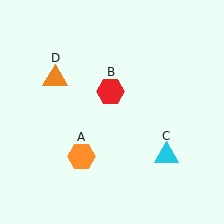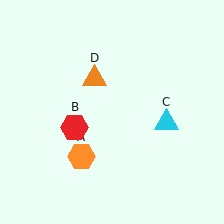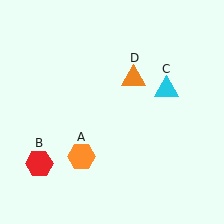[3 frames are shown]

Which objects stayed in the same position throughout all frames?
Orange hexagon (object A) remained stationary.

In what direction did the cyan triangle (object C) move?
The cyan triangle (object C) moved up.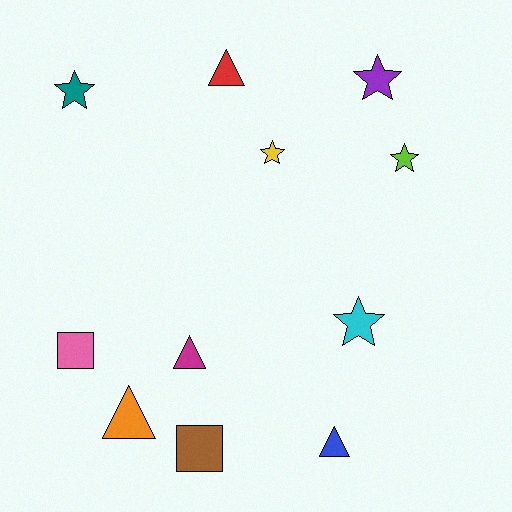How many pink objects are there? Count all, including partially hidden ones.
There is 1 pink object.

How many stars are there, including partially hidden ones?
There are 5 stars.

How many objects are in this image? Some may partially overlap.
There are 11 objects.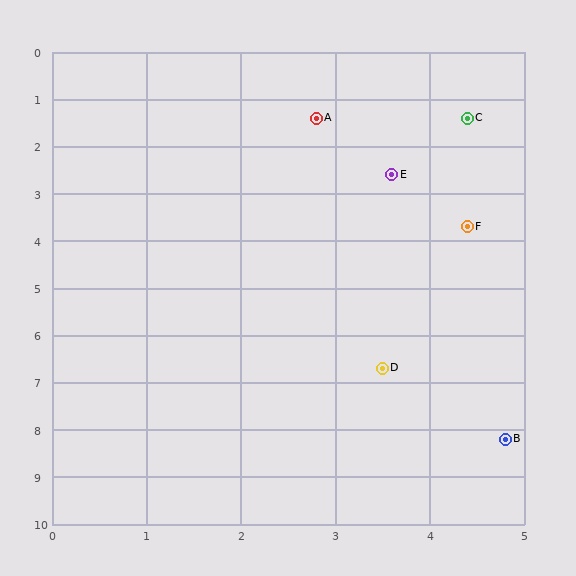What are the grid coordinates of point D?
Point D is at approximately (3.5, 6.7).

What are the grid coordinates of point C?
Point C is at approximately (4.4, 1.4).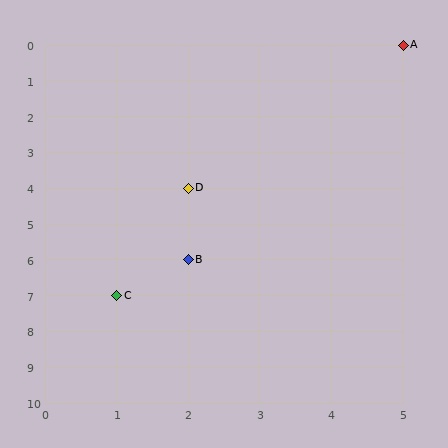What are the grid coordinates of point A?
Point A is at grid coordinates (5, 0).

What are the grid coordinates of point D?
Point D is at grid coordinates (2, 4).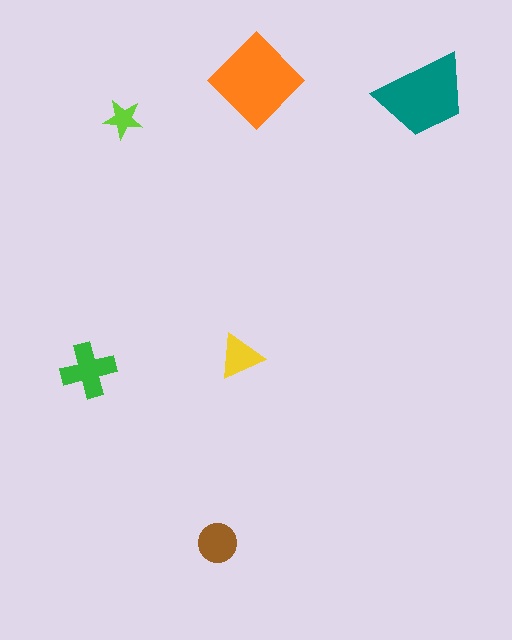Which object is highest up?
The orange diamond is topmost.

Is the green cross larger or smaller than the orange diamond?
Smaller.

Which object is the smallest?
The lime star.